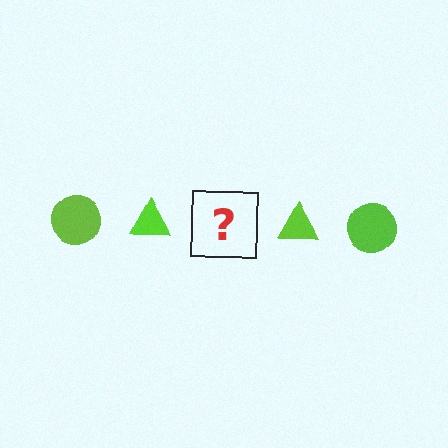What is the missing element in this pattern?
The missing element is a lime circle.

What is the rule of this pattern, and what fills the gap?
The rule is that the pattern cycles through circle, triangle shapes in lime. The gap should be filled with a lime circle.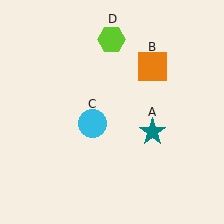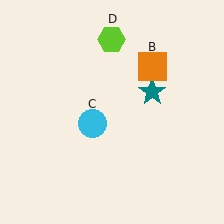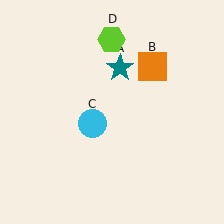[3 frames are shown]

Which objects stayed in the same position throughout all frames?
Orange square (object B) and cyan circle (object C) and lime hexagon (object D) remained stationary.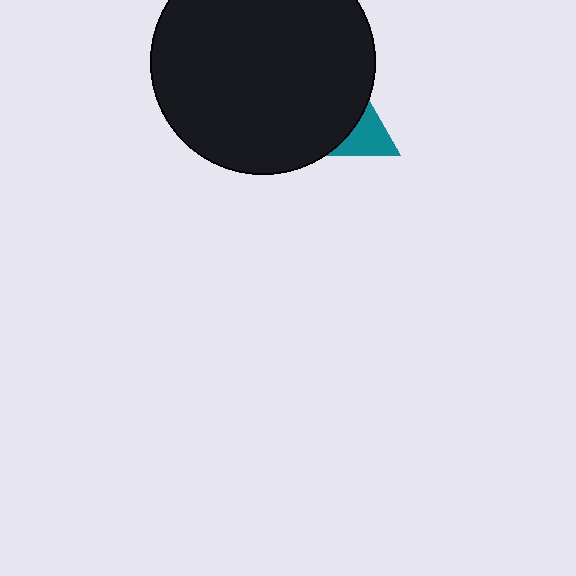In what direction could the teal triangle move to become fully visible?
The teal triangle could move right. That would shift it out from behind the black circle entirely.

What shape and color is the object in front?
The object in front is a black circle.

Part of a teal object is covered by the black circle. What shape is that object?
It is a triangle.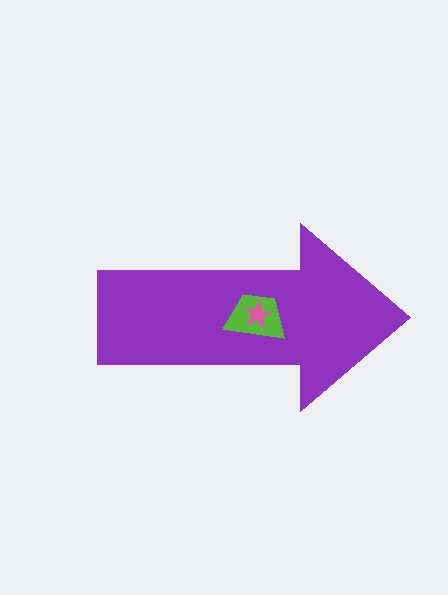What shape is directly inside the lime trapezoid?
The pink star.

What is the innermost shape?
The pink star.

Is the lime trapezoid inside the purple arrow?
Yes.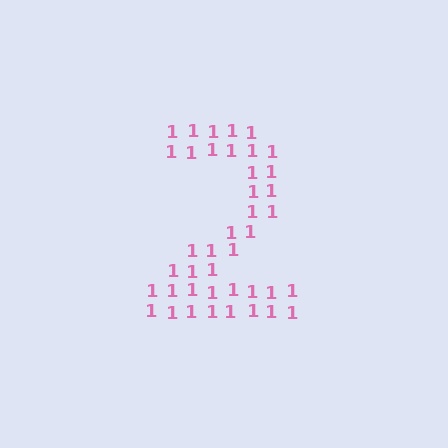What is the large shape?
The large shape is the digit 2.